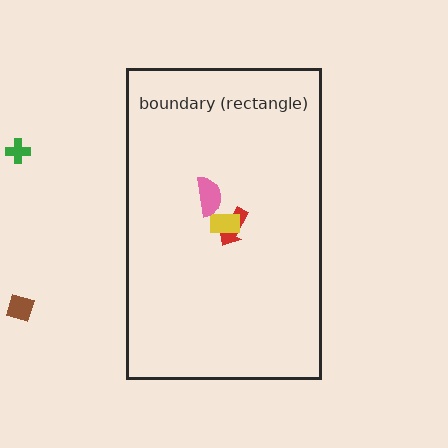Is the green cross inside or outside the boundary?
Outside.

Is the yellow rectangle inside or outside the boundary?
Inside.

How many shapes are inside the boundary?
3 inside, 2 outside.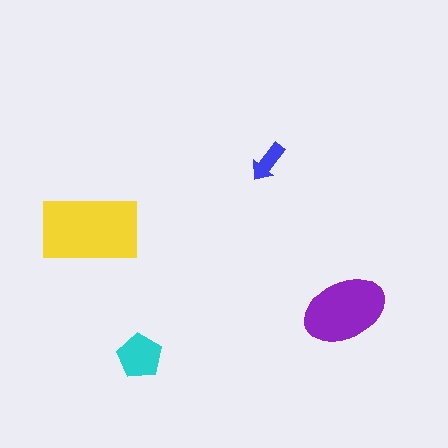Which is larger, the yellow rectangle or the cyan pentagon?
The yellow rectangle.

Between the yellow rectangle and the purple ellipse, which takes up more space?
The yellow rectangle.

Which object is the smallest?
The blue arrow.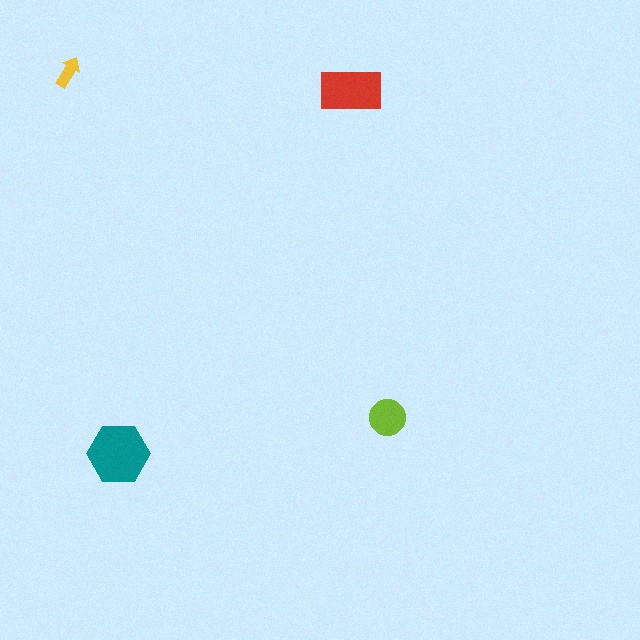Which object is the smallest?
The yellow arrow.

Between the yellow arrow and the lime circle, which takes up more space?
The lime circle.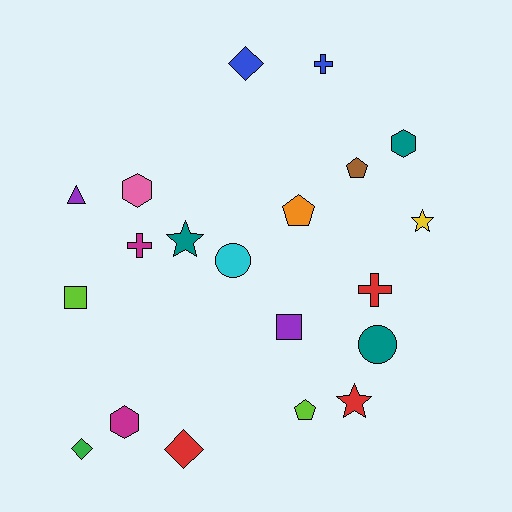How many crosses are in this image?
There are 3 crosses.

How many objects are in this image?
There are 20 objects.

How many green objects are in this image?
There is 1 green object.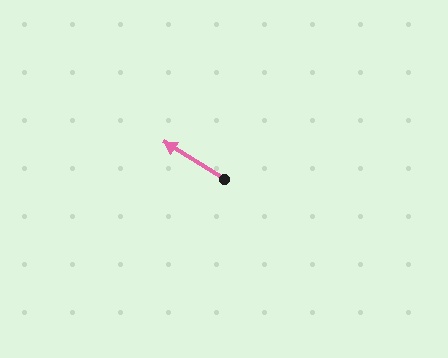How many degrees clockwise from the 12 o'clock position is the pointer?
Approximately 302 degrees.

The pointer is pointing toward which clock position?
Roughly 10 o'clock.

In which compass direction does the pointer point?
Northwest.